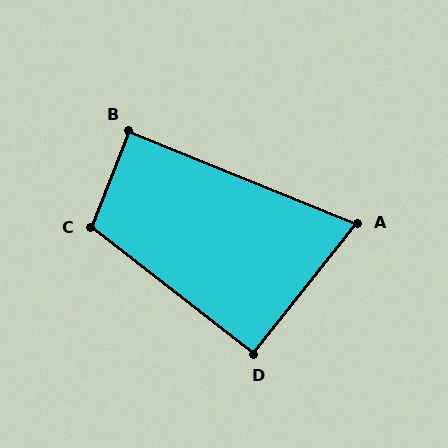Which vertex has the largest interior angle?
C, at approximately 106 degrees.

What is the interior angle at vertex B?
Approximately 89 degrees (approximately right).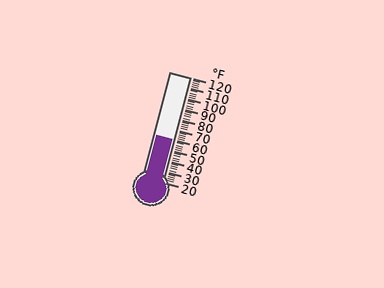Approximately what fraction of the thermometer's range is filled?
The thermometer is filled to approximately 40% of its range.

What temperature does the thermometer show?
The thermometer shows approximately 60°F.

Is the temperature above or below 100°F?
The temperature is below 100°F.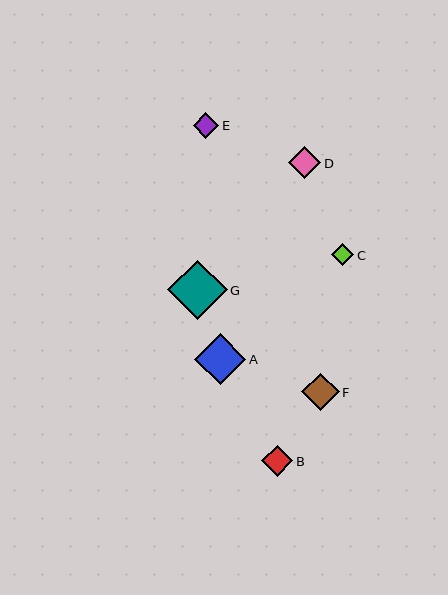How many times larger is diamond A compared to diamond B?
Diamond A is approximately 1.6 times the size of diamond B.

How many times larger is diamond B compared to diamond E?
Diamond B is approximately 1.2 times the size of diamond E.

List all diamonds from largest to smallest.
From largest to smallest: G, A, F, D, B, E, C.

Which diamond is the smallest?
Diamond C is the smallest with a size of approximately 22 pixels.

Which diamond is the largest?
Diamond G is the largest with a size of approximately 59 pixels.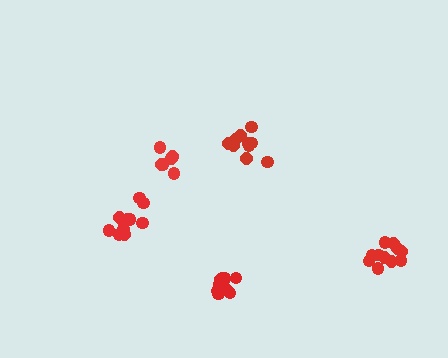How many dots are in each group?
Group 1: 10 dots, Group 2: 11 dots, Group 3: 9 dots, Group 4: 6 dots, Group 5: 11 dots (47 total).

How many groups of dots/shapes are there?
There are 5 groups.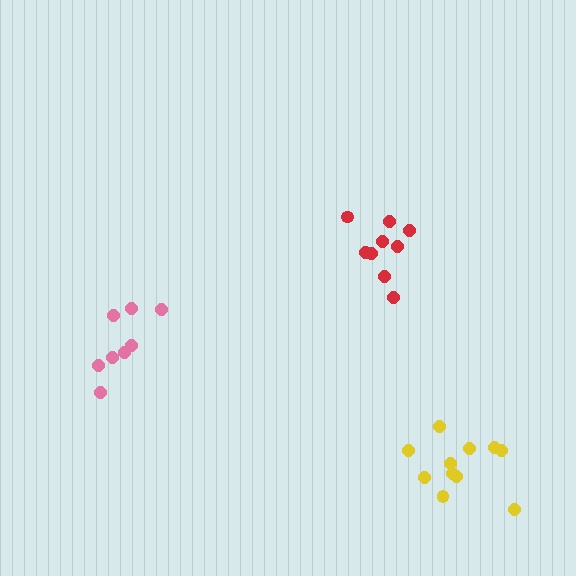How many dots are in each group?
Group 1: 8 dots, Group 2: 9 dots, Group 3: 11 dots (28 total).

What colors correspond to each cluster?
The clusters are colored: pink, red, yellow.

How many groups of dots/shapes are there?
There are 3 groups.